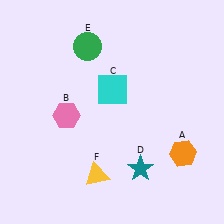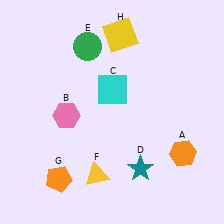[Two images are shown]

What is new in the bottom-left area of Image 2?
An orange pentagon (G) was added in the bottom-left area of Image 2.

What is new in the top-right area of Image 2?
A yellow square (H) was added in the top-right area of Image 2.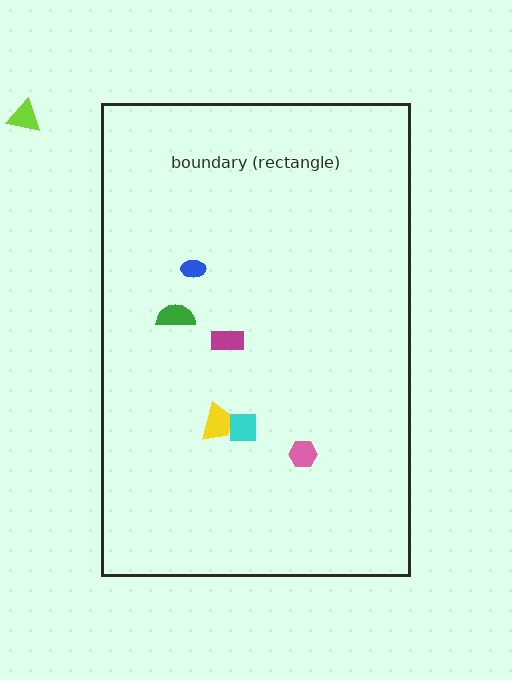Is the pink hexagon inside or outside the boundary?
Inside.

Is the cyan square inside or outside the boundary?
Inside.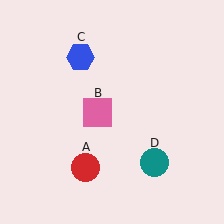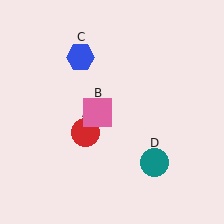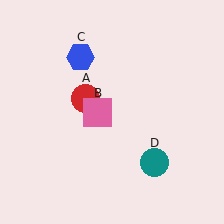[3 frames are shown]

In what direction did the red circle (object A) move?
The red circle (object A) moved up.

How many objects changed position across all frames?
1 object changed position: red circle (object A).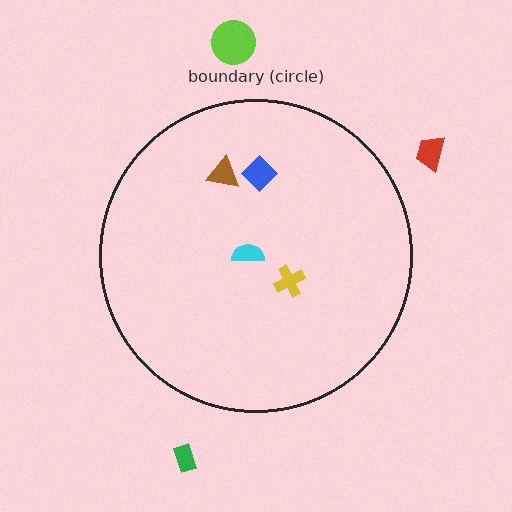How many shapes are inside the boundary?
4 inside, 3 outside.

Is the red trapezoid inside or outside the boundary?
Outside.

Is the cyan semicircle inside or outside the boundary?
Inside.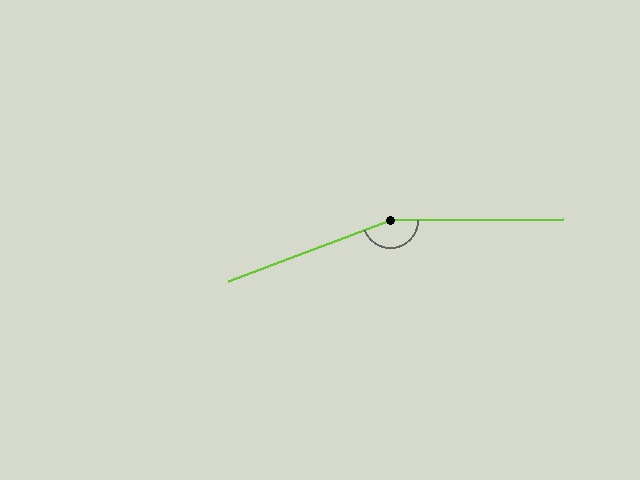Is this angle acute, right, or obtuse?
It is obtuse.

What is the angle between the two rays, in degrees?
Approximately 159 degrees.